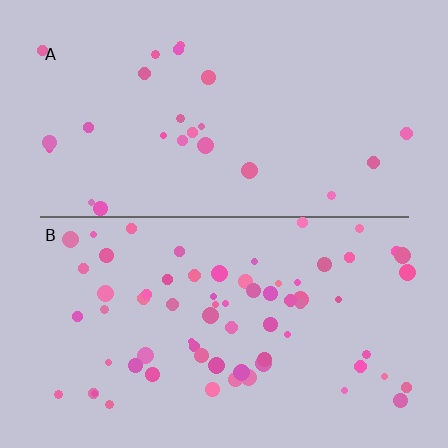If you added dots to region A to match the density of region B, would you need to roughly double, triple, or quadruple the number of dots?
Approximately triple.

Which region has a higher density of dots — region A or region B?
B (the bottom).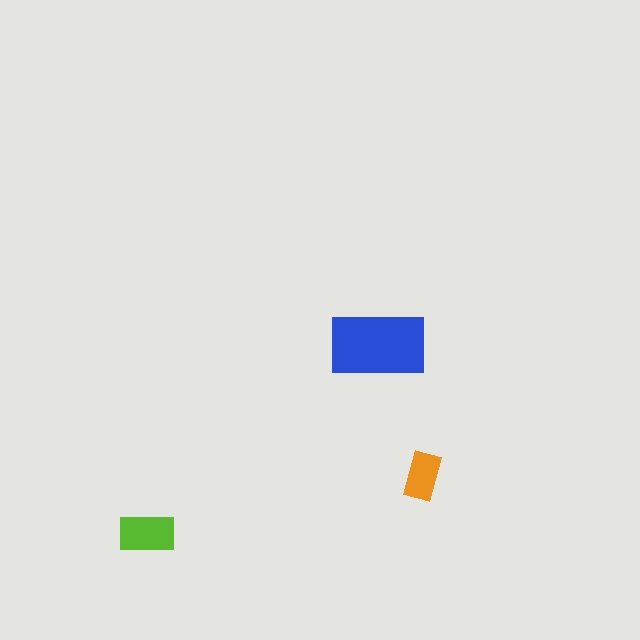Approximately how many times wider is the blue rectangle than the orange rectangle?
About 2 times wider.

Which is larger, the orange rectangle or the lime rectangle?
The lime one.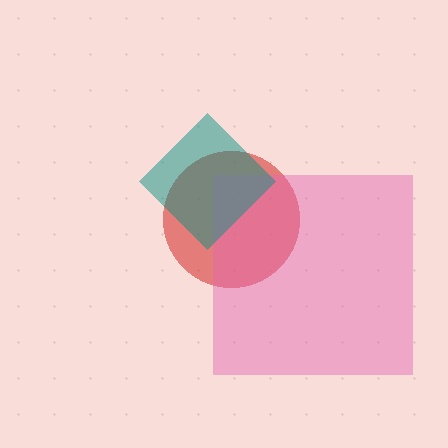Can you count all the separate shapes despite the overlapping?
Yes, there are 3 separate shapes.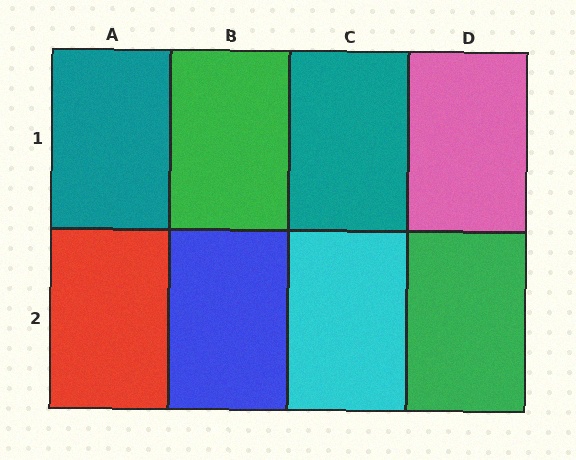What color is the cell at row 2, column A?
Red.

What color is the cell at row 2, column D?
Green.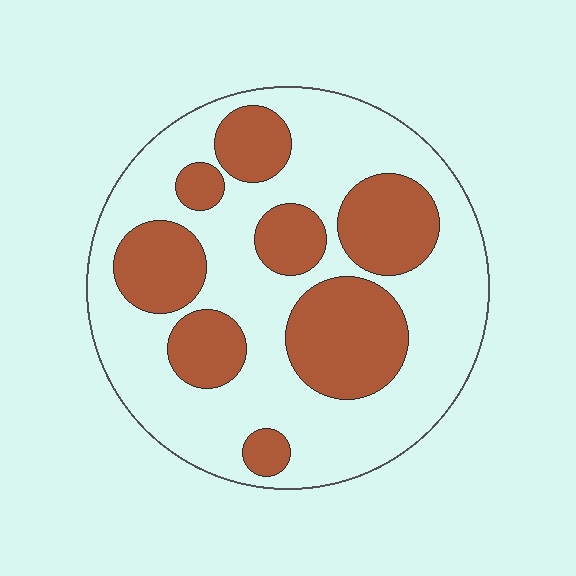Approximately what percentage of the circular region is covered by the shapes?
Approximately 35%.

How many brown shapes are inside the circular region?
8.